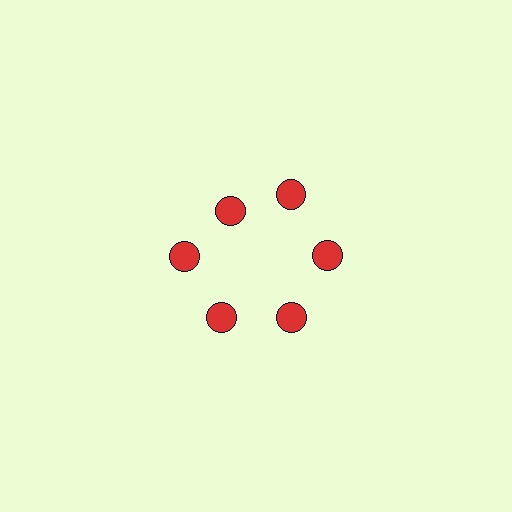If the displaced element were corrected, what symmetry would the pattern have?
It would have 6-fold rotational symmetry — the pattern would map onto itself every 60 degrees.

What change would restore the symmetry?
The symmetry would be restored by moving it outward, back onto the ring so that all 6 circles sit at equal angles and equal distance from the center.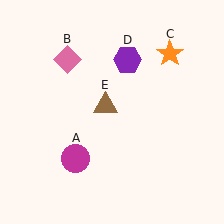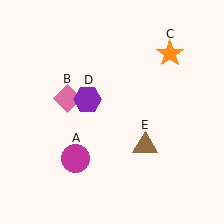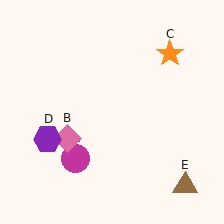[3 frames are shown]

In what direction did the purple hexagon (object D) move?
The purple hexagon (object D) moved down and to the left.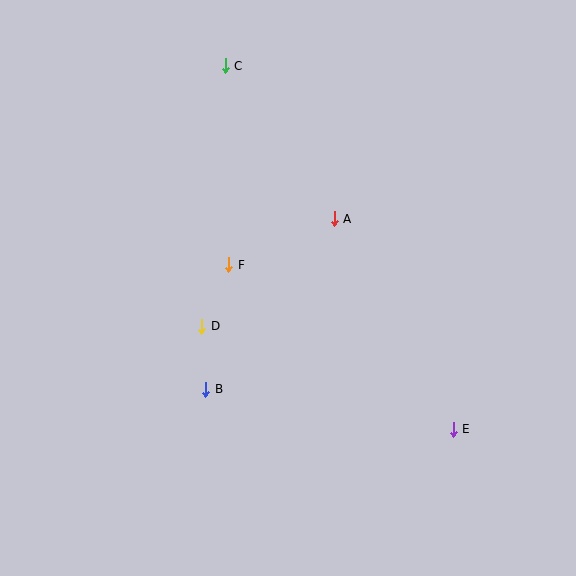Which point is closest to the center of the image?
Point F at (229, 265) is closest to the center.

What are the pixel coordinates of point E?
Point E is at (453, 429).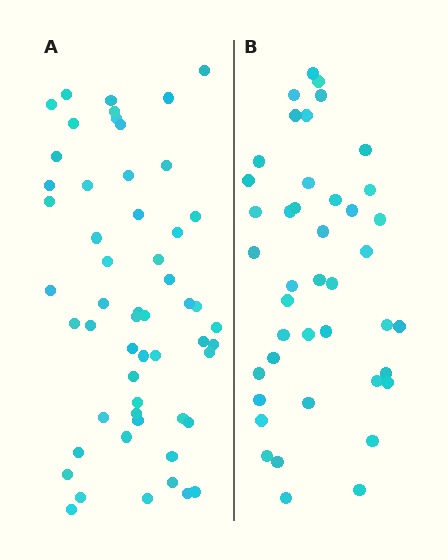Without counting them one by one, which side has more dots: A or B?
Region A (the left region) has more dots.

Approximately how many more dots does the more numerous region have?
Region A has approximately 15 more dots than region B.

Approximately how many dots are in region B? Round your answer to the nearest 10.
About 40 dots. (The exact count is 42, which rounds to 40.)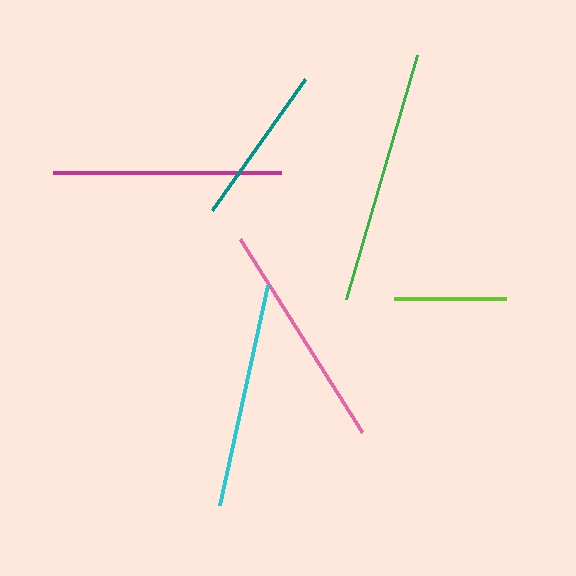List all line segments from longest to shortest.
From longest to shortest: green, pink, magenta, cyan, teal, lime.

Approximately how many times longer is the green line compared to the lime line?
The green line is approximately 2.3 times the length of the lime line.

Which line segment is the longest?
The green line is the longest at approximately 254 pixels.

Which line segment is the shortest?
The lime line is the shortest at approximately 113 pixels.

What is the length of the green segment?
The green segment is approximately 254 pixels long.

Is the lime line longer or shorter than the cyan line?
The cyan line is longer than the lime line.